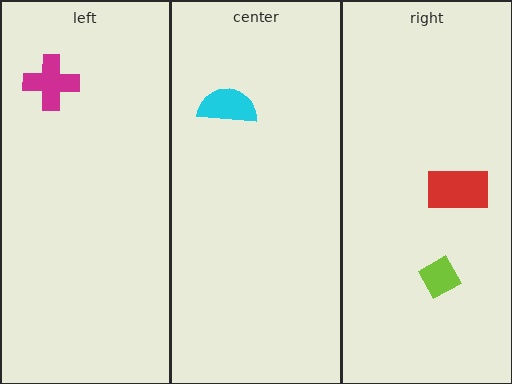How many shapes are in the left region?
1.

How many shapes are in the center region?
1.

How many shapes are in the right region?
2.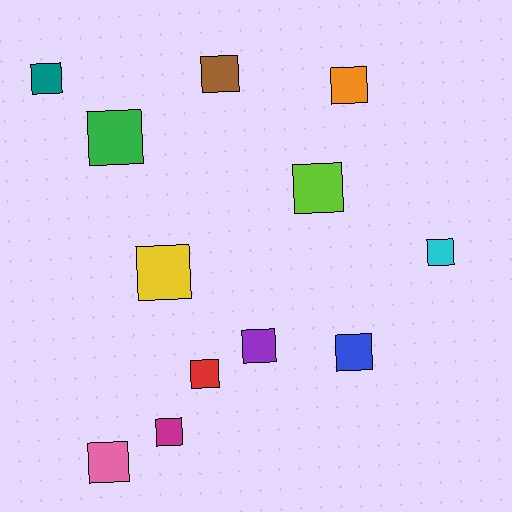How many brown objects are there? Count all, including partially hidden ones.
There is 1 brown object.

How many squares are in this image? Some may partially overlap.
There are 12 squares.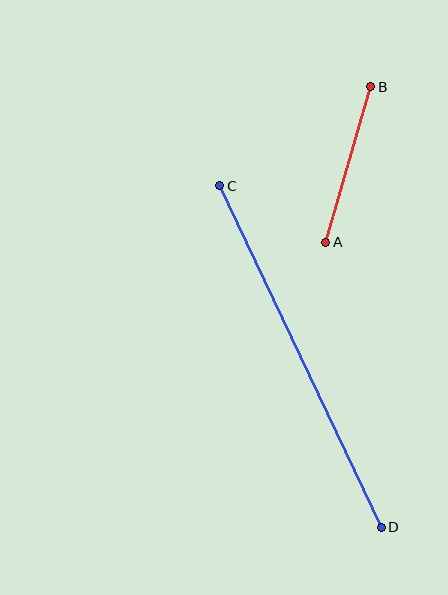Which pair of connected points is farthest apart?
Points C and D are farthest apart.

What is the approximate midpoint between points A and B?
The midpoint is at approximately (348, 164) pixels.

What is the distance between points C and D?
The distance is approximately 378 pixels.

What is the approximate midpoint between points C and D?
The midpoint is at approximately (301, 357) pixels.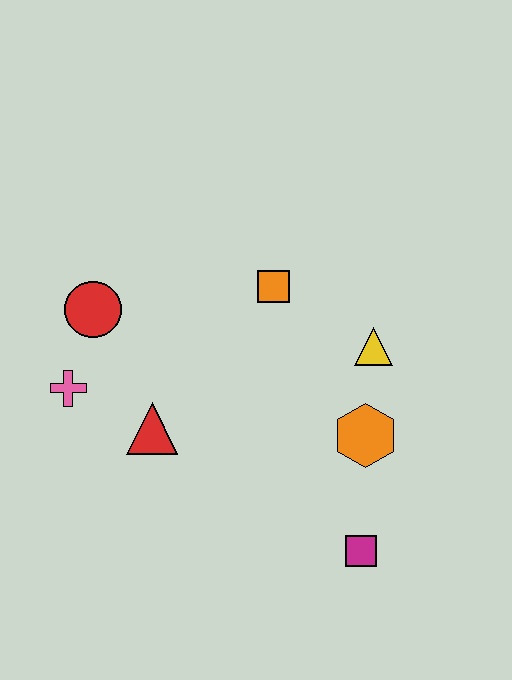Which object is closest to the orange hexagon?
The yellow triangle is closest to the orange hexagon.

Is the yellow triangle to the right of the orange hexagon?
Yes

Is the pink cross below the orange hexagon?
No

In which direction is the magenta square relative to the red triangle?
The magenta square is to the right of the red triangle.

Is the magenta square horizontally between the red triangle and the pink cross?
No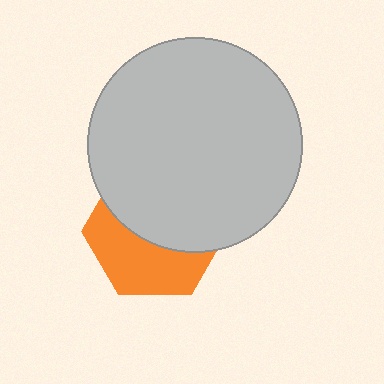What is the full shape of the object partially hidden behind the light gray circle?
The partially hidden object is an orange hexagon.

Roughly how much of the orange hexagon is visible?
A small part of it is visible (roughly 45%).